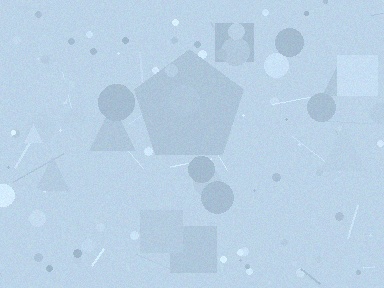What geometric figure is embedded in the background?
A pentagon is embedded in the background.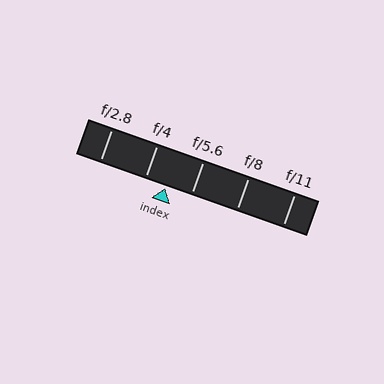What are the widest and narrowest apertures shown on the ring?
The widest aperture shown is f/2.8 and the narrowest is f/11.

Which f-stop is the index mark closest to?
The index mark is closest to f/4.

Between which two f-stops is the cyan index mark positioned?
The index mark is between f/4 and f/5.6.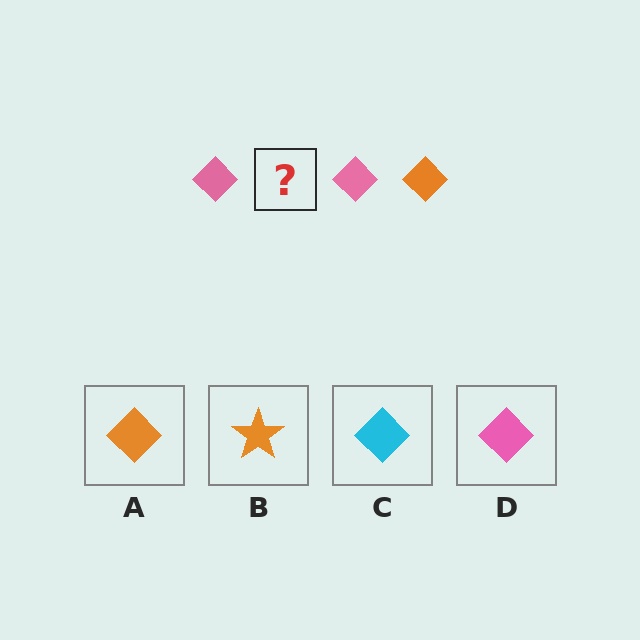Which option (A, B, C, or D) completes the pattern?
A.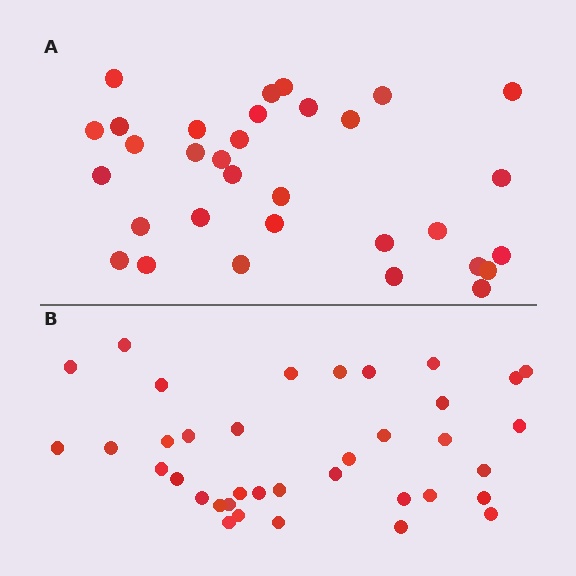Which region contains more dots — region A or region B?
Region B (the bottom region) has more dots.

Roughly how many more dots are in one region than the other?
Region B has about 5 more dots than region A.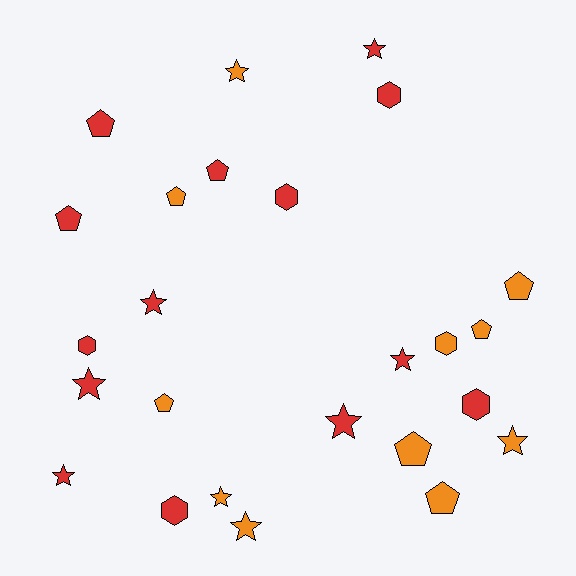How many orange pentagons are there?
There are 6 orange pentagons.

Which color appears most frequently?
Red, with 14 objects.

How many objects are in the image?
There are 25 objects.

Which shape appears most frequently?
Star, with 10 objects.